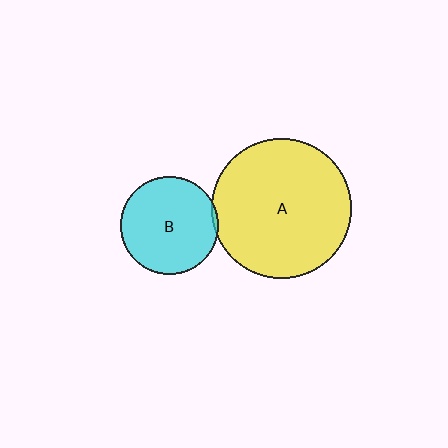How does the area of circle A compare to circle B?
Approximately 2.0 times.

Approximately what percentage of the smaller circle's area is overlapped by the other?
Approximately 5%.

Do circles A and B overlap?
Yes.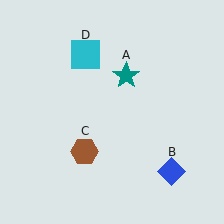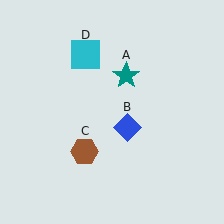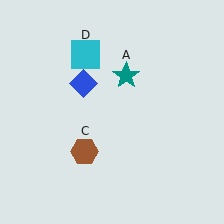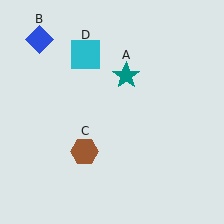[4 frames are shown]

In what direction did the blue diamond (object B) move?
The blue diamond (object B) moved up and to the left.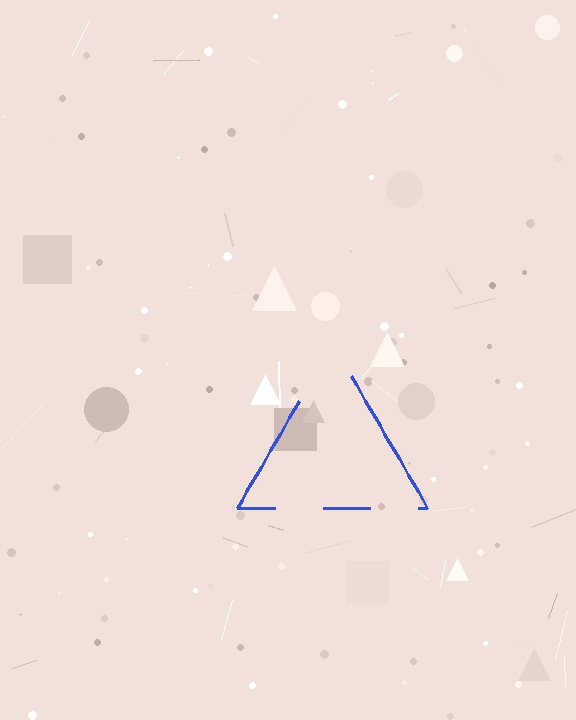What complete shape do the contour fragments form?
The contour fragments form a triangle.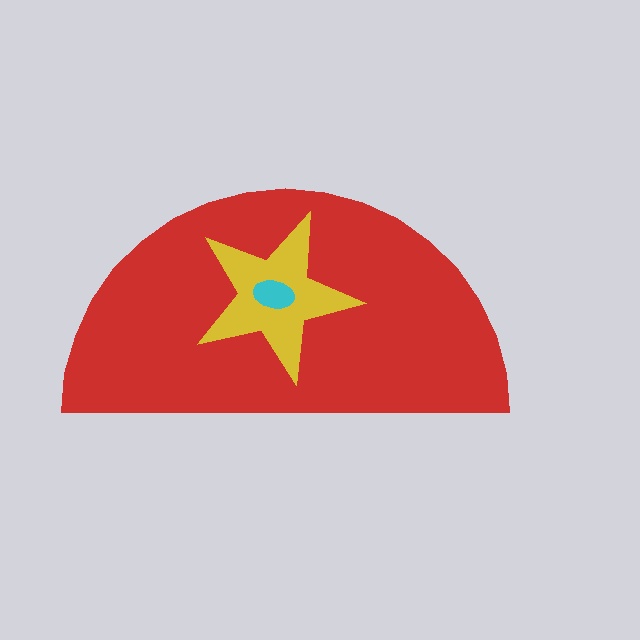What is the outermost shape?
The red semicircle.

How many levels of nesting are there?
3.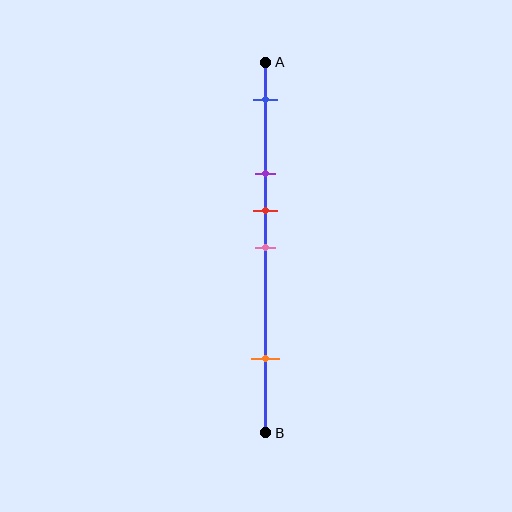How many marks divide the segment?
There are 5 marks dividing the segment.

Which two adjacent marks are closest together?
The red and pink marks are the closest adjacent pair.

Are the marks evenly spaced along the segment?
No, the marks are not evenly spaced.